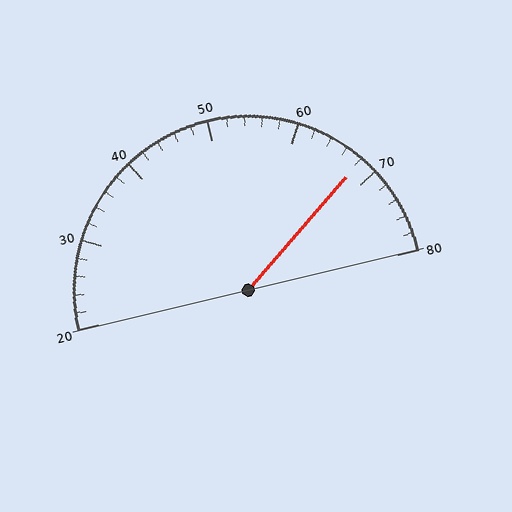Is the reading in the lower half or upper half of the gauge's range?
The reading is in the upper half of the range (20 to 80).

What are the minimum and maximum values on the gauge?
The gauge ranges from 20 to 80.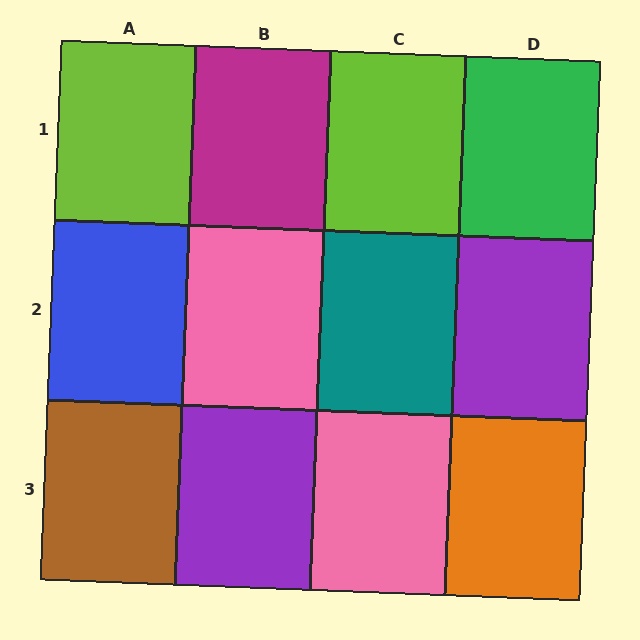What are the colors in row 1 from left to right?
Lime, magenta, lime, green.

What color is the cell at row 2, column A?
Blue.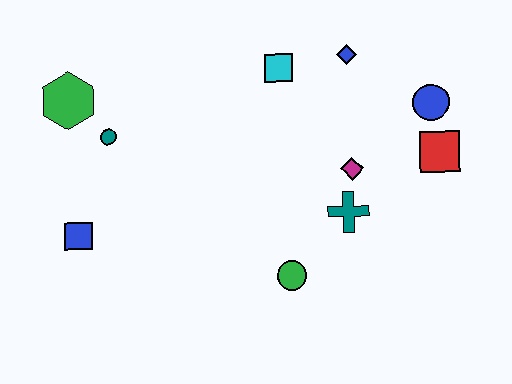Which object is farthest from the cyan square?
The blue square is farthest from the cyan square.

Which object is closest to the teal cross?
The magenta diamond is closest to the teal cross.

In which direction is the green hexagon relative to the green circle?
The green hexagon is to the left of the green circle.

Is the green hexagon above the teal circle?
Yes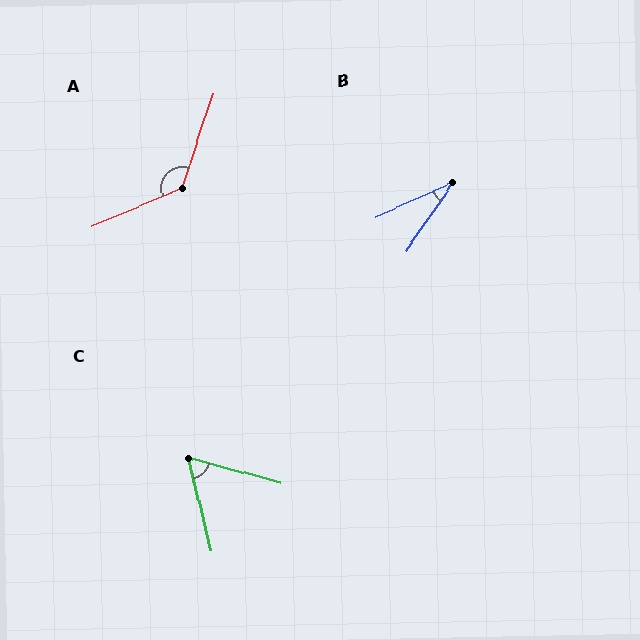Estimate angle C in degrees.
Approximately 61 degrees.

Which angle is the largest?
A, at approximately 132 degrees.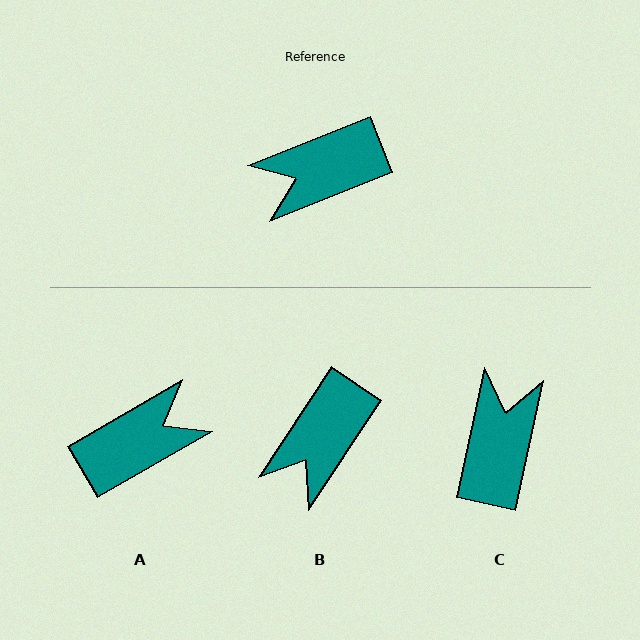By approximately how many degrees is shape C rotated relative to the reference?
Approximately 124 degrees clockwise.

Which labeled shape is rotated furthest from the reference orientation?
A, about 172 degrees away.